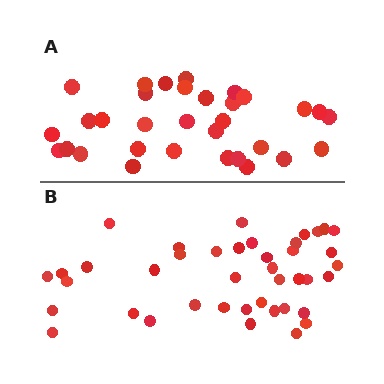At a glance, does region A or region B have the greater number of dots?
Region B (the bottom region) has more dots.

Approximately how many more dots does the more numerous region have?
Region B has roughly 8 or so more dots than region A.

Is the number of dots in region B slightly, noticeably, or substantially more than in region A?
Region B has noticeably more, but not dramatically so. The ratio is roughly 1.3 to 1.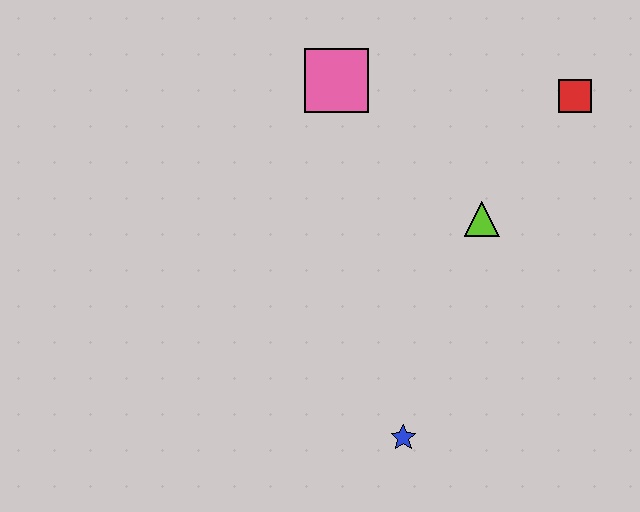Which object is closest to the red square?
The lime triangle is closest to the red square.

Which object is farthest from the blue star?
The red square is farthest from the blue star.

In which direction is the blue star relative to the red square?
The blue star is below the red square.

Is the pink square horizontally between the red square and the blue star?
No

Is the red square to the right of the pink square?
Yes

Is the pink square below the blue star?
No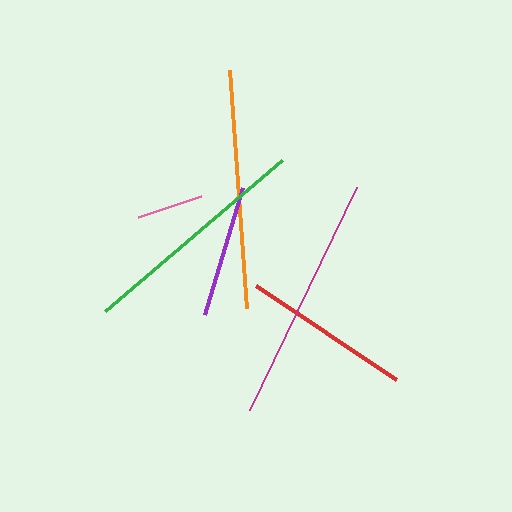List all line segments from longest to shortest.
From longest to shortest: magenta, orange, green, red, purple, pink.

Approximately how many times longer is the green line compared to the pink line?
The green line is approximately 3.5 times the length of the pink line.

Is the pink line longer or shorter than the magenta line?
The magenta line is longer than the pink line.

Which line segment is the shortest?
The pink line is the shortest at approximately 67 pixels.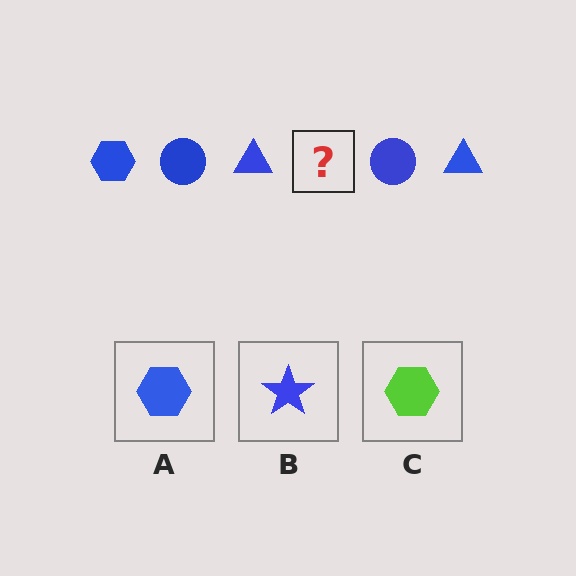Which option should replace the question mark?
Option A.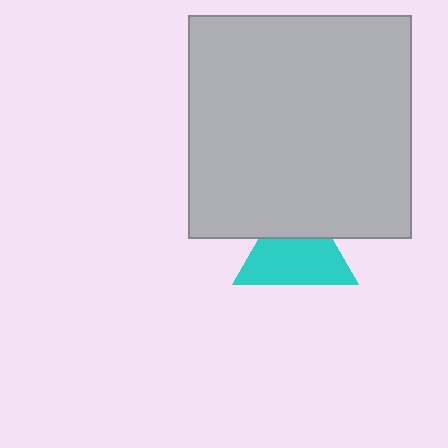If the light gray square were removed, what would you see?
You would see the complete cyan triangle.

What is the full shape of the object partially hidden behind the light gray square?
The partially hidden object is a cyan triangle.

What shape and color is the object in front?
The object in front is a light gray square.